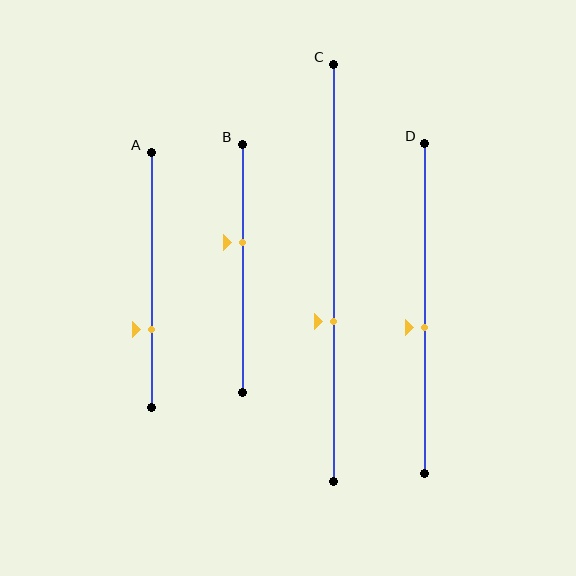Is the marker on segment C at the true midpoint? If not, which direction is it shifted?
No, the marker on segment C is shifted downward by about 12% of the segment length.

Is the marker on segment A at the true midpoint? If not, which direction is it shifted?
No, the marker on segment A is shifted downward by about 19% of the segment length.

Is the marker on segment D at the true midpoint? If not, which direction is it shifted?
No, the marker on segment D is shifted downward by about 6% of the segment length.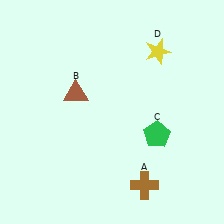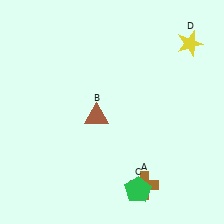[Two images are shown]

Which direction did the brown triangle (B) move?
The brown triangle (B) moved down.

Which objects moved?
The objects that moved are: the brown triangle (B), the green pentagon (C), the yellow star (D).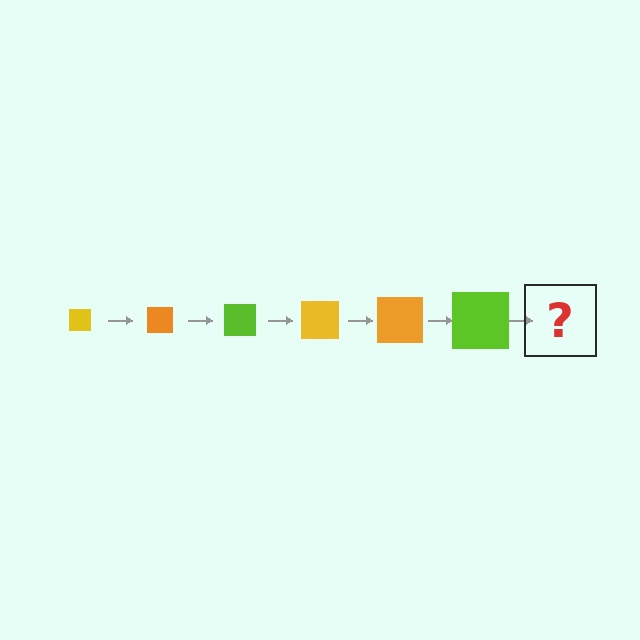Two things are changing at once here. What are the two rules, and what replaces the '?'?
The two rules are that the square grows larger each step and the color cycles through yellow, orange, and lime. The '?' should be a yellow square, larger than the previous one.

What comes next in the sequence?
The next element should be a yellow square, larger than the previous one.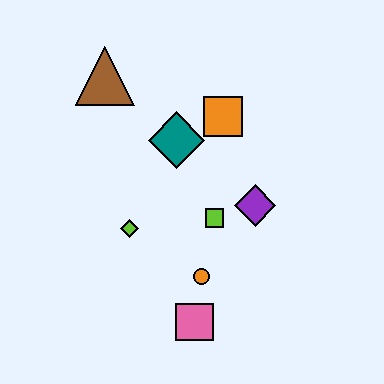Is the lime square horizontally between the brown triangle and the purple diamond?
Yes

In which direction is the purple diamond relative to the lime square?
The purple diamond is to the right of the lime square.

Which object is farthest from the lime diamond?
The brown triangle is farthest from the lime diamond.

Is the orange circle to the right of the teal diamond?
Yes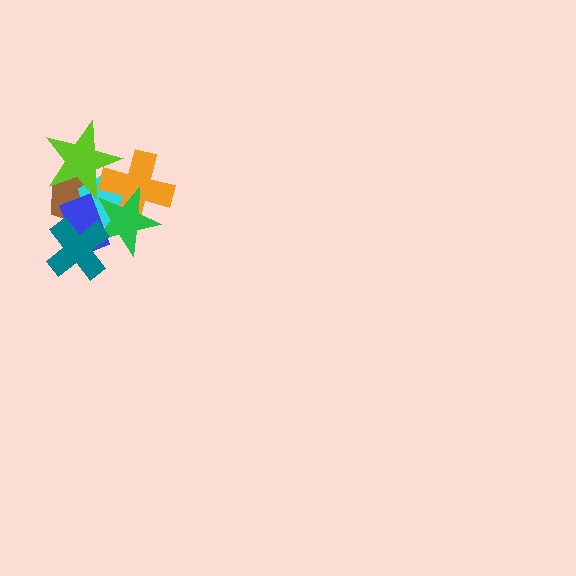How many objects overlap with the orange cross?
3 objects overlap with the orange cross.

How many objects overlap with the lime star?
3 objects overlap with the lime star.